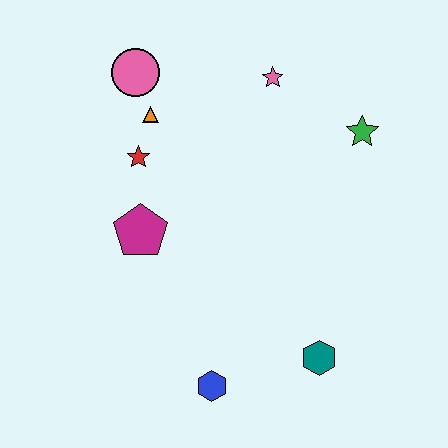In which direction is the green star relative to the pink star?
The green star is to the right of the pink star.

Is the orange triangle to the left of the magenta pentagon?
No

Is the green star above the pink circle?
No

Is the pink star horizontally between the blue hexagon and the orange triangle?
No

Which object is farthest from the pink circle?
The teal hexagon is farthest from the pink circle.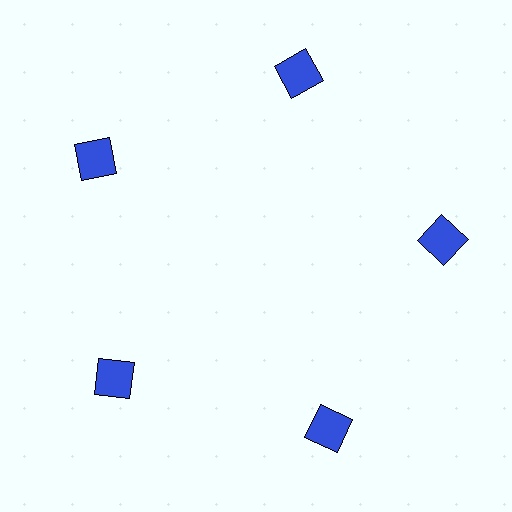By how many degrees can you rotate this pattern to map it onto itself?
The pattern maps onto itself every 72 degrees of rotation.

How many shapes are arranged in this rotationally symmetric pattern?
There are 5 shapes, arranged in 5 groups of 1.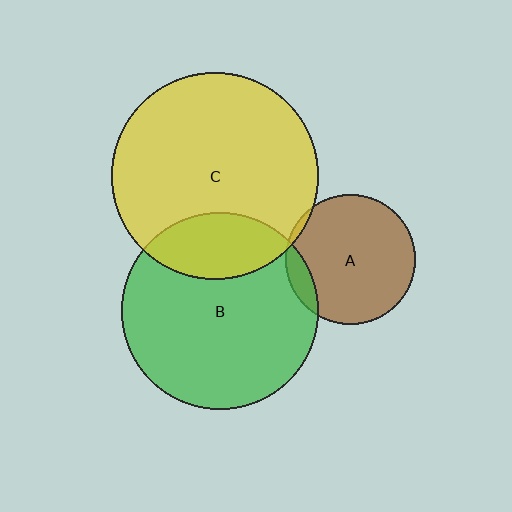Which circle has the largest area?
Circle C (yellow).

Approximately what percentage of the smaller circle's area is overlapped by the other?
Approximately 25%.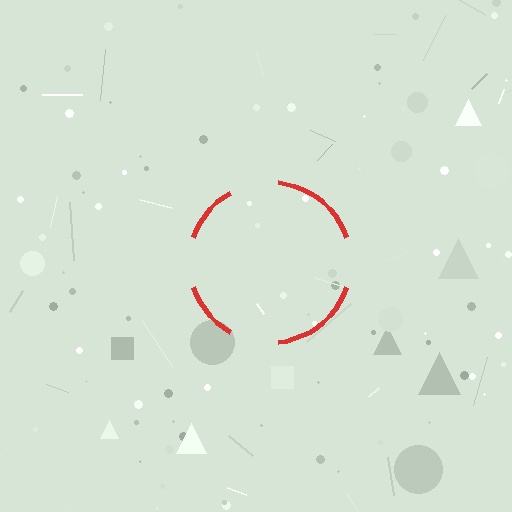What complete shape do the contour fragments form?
The contour fragments form a circle.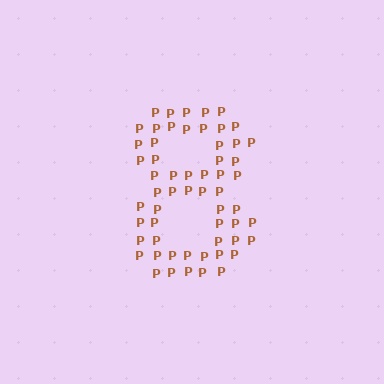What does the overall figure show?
The overall figure shows the digit 8.